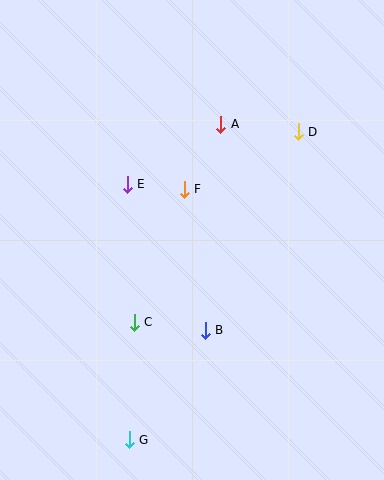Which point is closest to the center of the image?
Point F at (184, 189) is closest to the center.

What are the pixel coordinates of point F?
Point F is at (184, 189).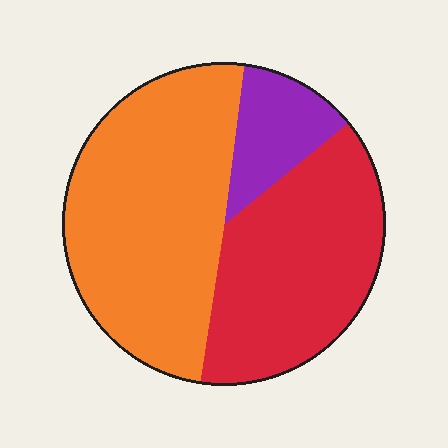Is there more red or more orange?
Orange.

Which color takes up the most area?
Orange, at roughly 50%.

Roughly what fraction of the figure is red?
Red covers around 40% of the figure.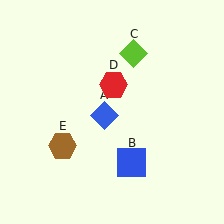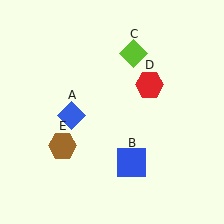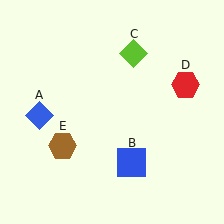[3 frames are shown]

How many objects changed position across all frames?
2 objects changed position: blue diamond (object A), red hexagon (object D).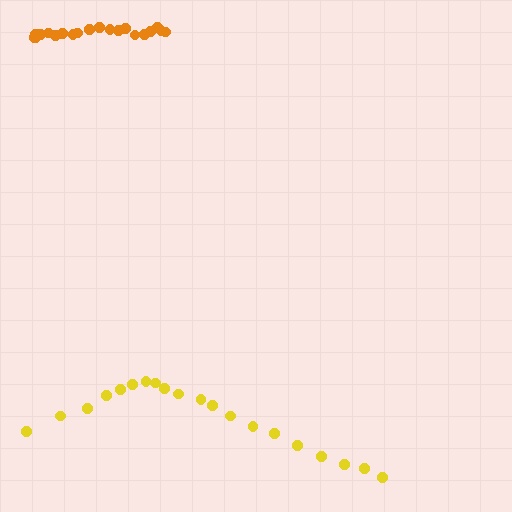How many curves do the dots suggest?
There are 2 distinct paths.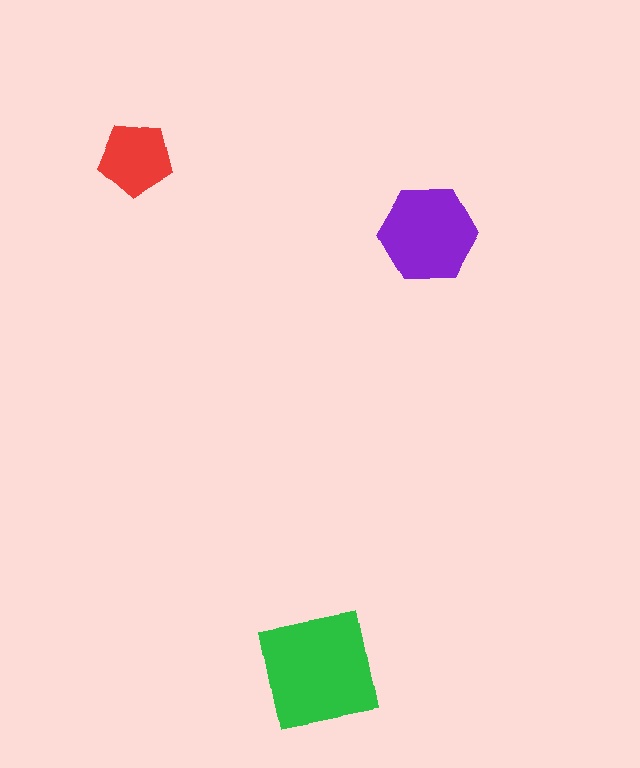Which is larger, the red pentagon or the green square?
The green square.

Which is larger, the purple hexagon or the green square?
The green square.